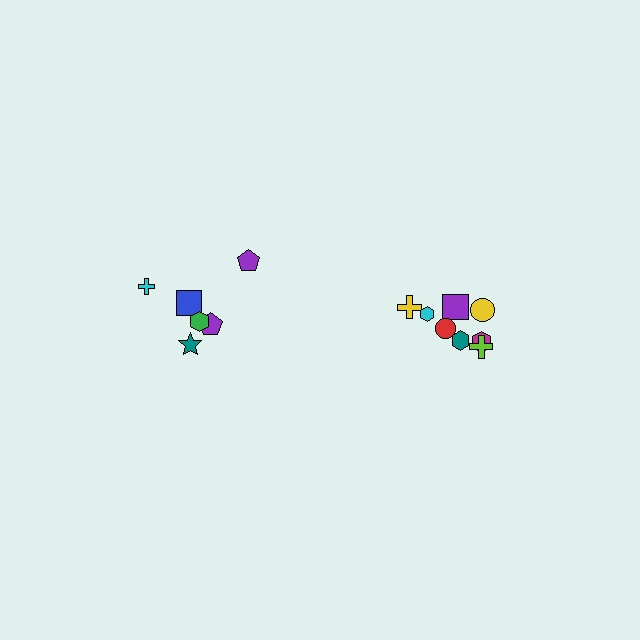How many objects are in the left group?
There are 6 objects.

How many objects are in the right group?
There are 8 objects.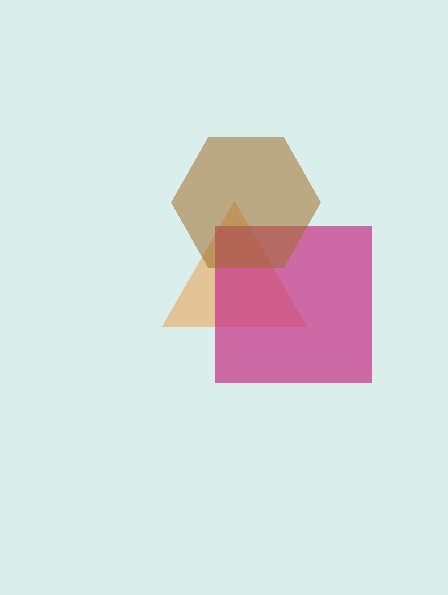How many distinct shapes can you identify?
There are 3 distinct shapes: an orange triangle, a magenta square, a brown hexagon.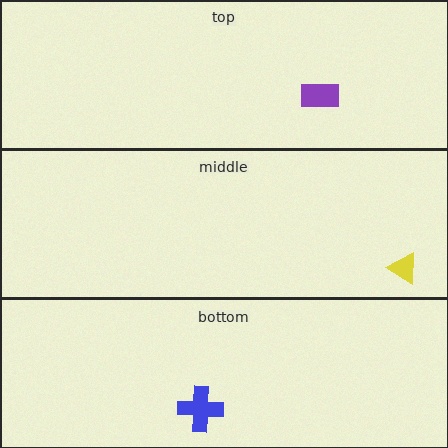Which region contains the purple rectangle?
The top region.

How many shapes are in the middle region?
1.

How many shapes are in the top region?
1.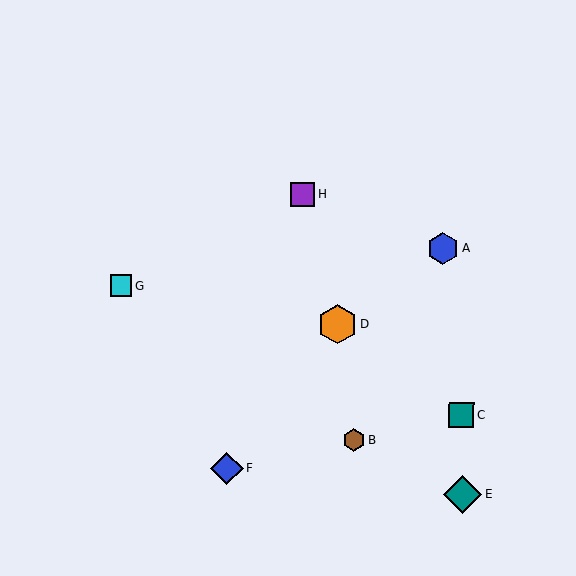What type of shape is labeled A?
Shape A is a blue hexagon.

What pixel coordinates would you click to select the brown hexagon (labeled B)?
Click at (354, 440) to select the brown hexagon B.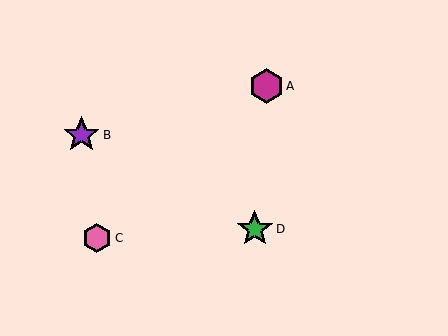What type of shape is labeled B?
Shape B is a purple star.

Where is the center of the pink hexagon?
The center of the pink hexagon is at (97, 238).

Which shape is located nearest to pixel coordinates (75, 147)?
The purple star (labeled B) at (82, 135) is nearest to that location.